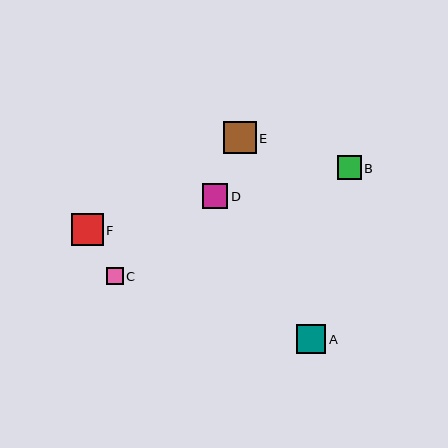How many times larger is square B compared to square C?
Square B is approximately 1.4 times the size of square C.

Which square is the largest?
Square E is the largest with a size of approximately 33 pixels.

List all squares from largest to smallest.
From largest to smallest: E, F, A, D, B, C.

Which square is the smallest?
Square C is the smallest with a size of approximately 17 pixels.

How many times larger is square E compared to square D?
Square E is approximately 1.3 times the size of square D.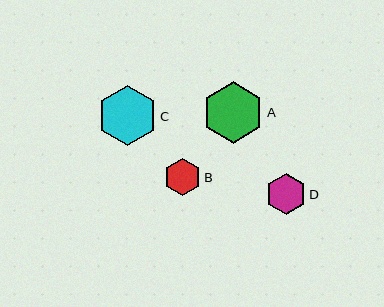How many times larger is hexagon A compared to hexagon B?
Hexagon A is approximately 1.7 times the size of hexagon B.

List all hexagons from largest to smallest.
From largest to smallest: A, C, D, B.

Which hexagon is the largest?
Hexagon A is the largest with a size of approximately 61 pixels.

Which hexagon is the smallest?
Hexagon B is the smallest with a size of approximately 37 pixels.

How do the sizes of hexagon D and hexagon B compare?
Hexagon D and hexagon B are approximately the same size.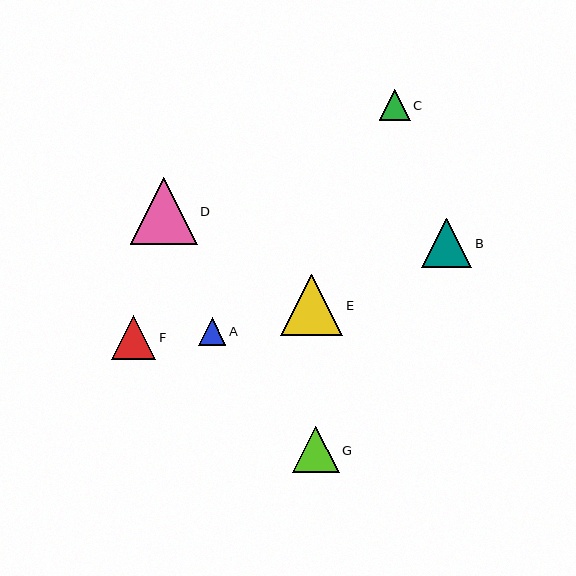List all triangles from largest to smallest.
From largest to smallest: D, E, B, G, F, C, A.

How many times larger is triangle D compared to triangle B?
Triangle D is approximately 1.3 times the size of triangle B.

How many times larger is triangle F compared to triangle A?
Triangle F is approximately 1.6 times the size of triangle A.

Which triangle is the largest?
Triangle D is the largest with a size of approximately 67 pixels.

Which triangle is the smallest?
Triangle A is the smallest with a size of approximately 27 pixels.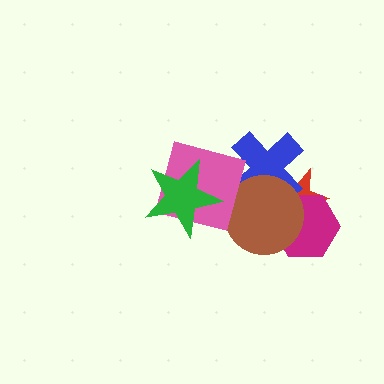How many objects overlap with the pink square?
1 object overlaps with the pink square.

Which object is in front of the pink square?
The green star is in front of the pink square.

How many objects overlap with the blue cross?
2 objects overlap with the blue cross.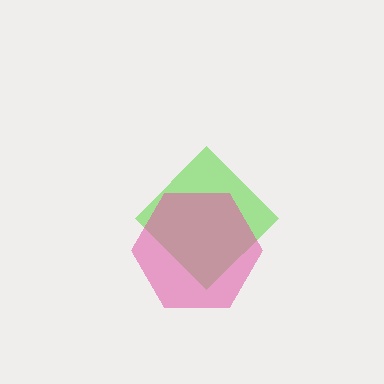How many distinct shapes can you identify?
There are 2 distinct shapes: a lime diamond, a pink hexagon.